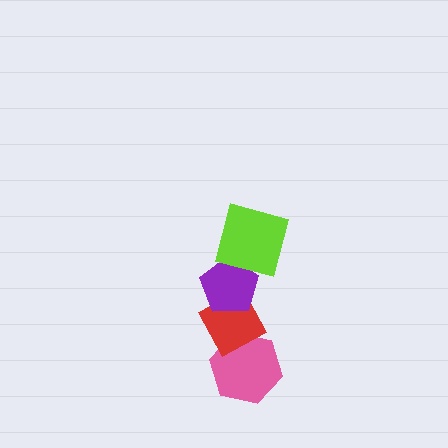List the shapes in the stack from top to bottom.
From top to bottom: the lime square, the purple pentagon, the red diamond, the pink hexagon.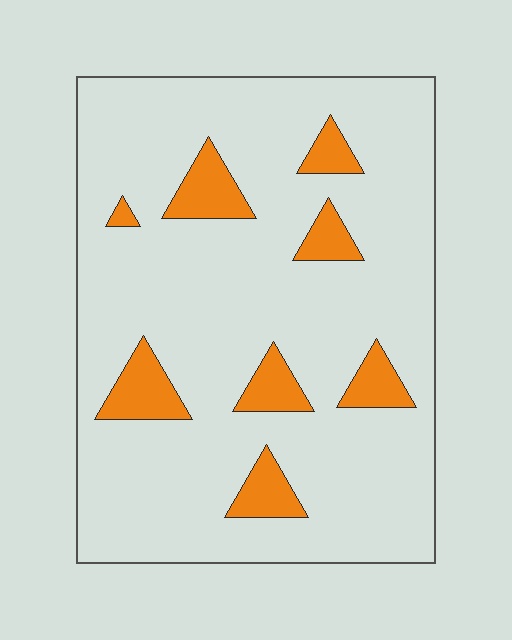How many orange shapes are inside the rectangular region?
8.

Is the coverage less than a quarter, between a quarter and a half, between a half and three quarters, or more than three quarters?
Less than a quarter.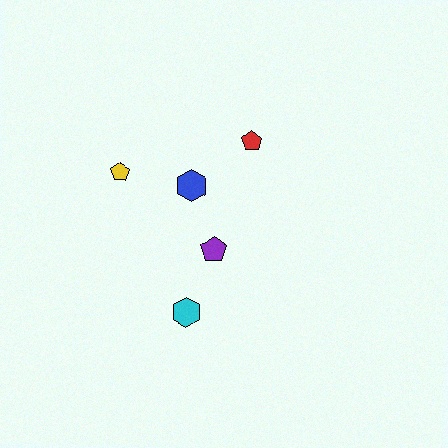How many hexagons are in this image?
There are 2 hexagons.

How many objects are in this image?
There are 5 objects.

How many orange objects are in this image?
There are no orange objects.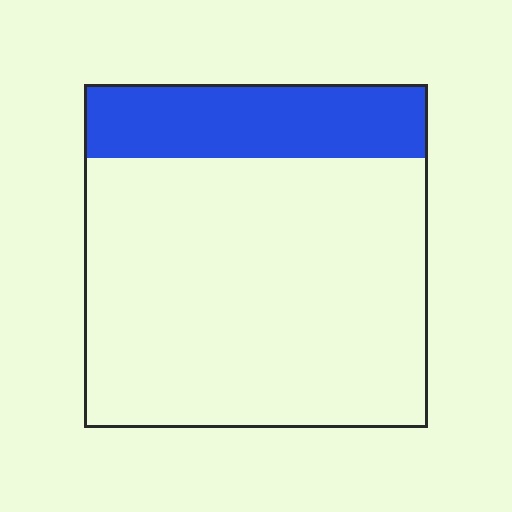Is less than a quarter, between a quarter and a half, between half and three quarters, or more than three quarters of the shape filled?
Less than a quarter.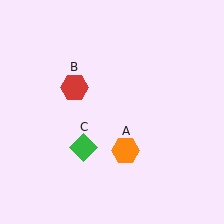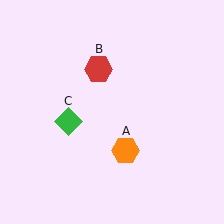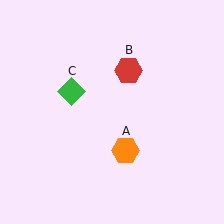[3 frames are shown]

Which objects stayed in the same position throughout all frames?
Orange hexagon (object A) remained stationary.